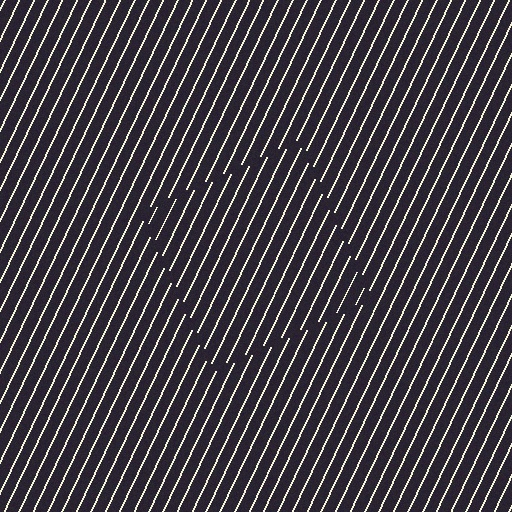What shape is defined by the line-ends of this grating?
An illusory square. The interior of the shape contains the same grating, shifted by half a period — the contour is defined by the phase discontinuity where line-ends from the inner and outer gratings abut.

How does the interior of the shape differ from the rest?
The interior of the shape contains the same grating, shifted by half a period — the contour is defined by the phase discontinuity where line-ends from the inner and outer gratings abut.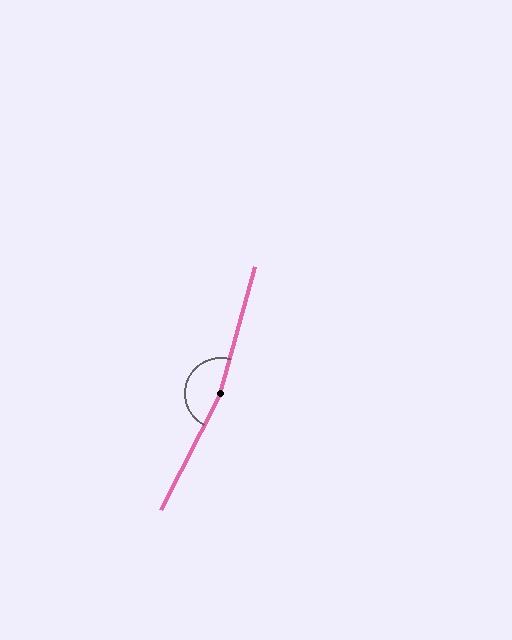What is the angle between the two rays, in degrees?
Approximately 168 degrees.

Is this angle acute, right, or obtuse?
It is obtuse.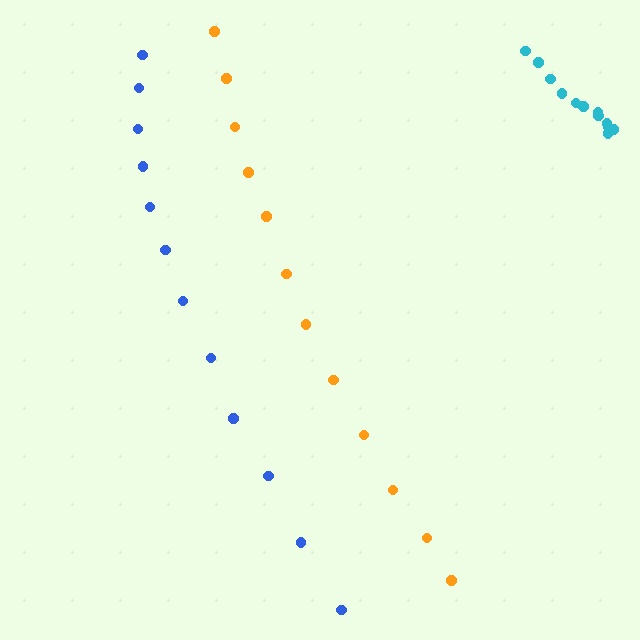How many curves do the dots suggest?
There are 3 distinct paths.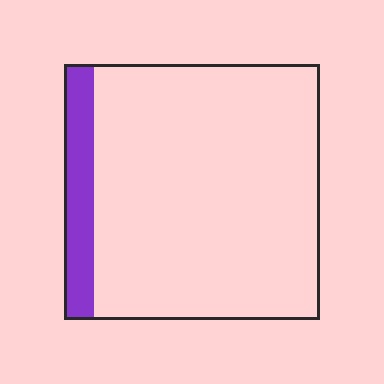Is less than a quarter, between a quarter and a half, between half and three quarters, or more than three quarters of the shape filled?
Less than a quarter.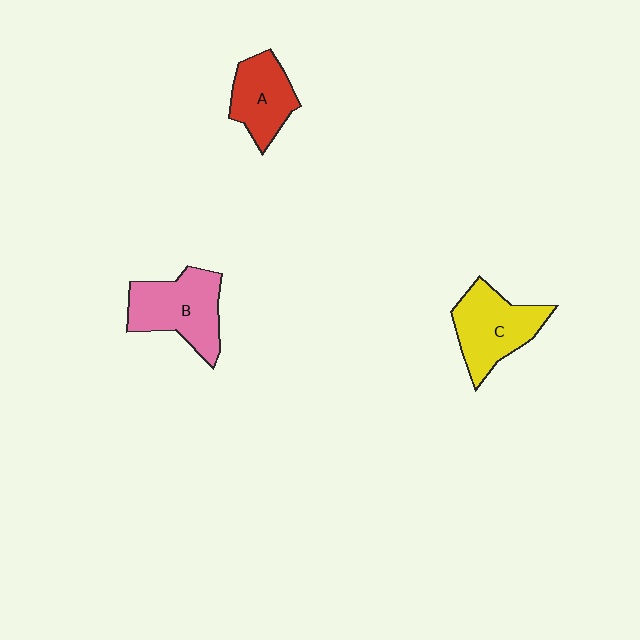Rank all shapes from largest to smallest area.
From largest to smallest: B (pink), C (yellow), A (red).